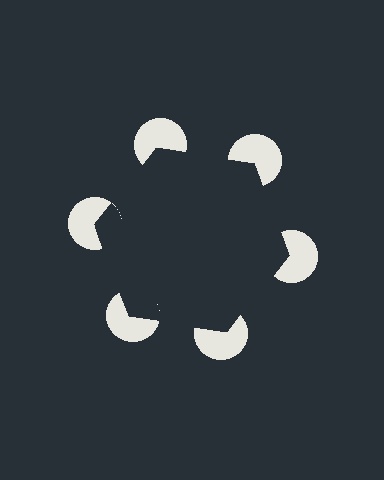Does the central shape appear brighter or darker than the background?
It typically appears slightly darker than the background, even though no actual brightness change is drawn.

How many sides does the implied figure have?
6 sides.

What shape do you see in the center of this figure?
An illusory hexagon — its edges are inferred from the aligned wedge cuts in the pac-man discs, not physically drawn.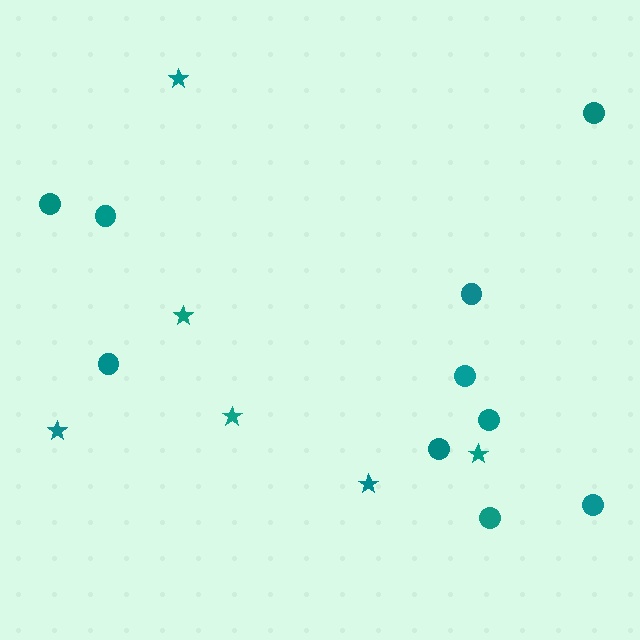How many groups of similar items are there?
There are 2 groups: one group of stars (6) and one group of circles (10).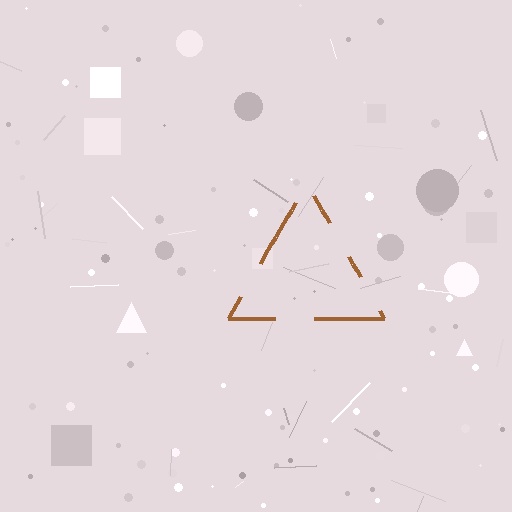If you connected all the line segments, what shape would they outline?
They would outline a triangle.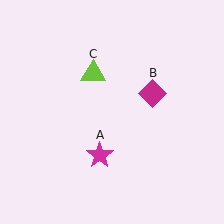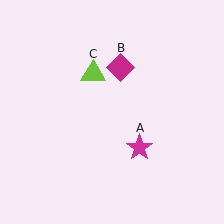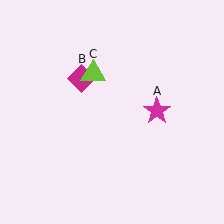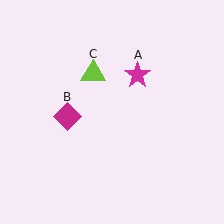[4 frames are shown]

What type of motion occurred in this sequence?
The magenta star (object A), magenta diamond (object B) rotated counterclockwise around the center of the scene.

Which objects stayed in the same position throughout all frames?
Lime triangle (object C) remained stationary.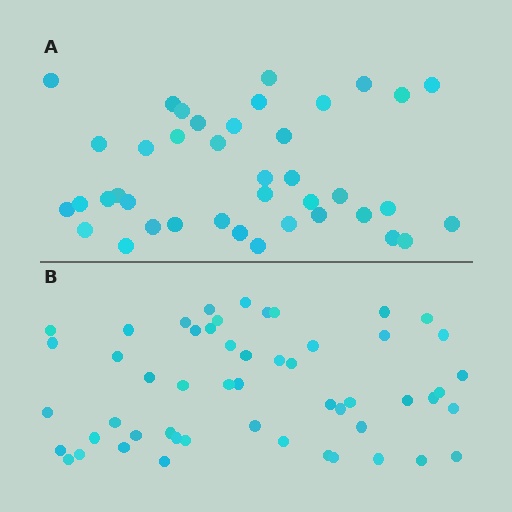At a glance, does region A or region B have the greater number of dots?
Region B (the bottom region) has more dots.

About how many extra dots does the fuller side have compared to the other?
Region B has approximately 15 more dots than region A.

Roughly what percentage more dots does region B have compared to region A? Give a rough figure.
About 30% more.